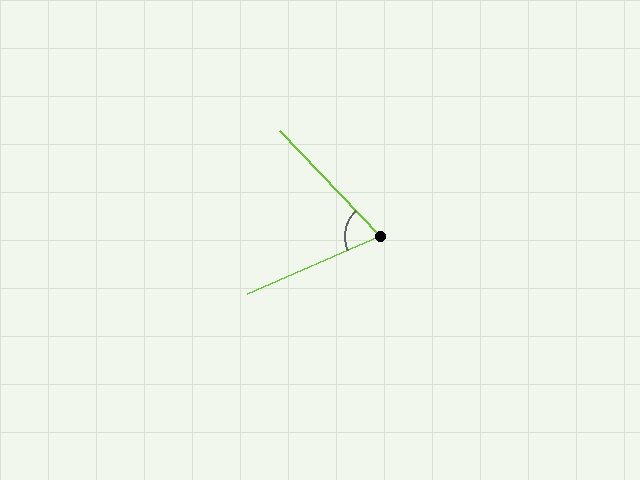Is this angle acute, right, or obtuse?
It is acute.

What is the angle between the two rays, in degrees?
Approximately 70 degrees.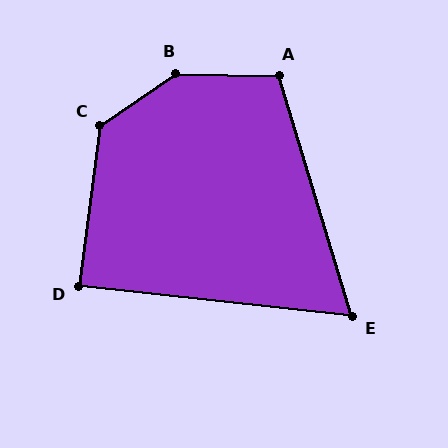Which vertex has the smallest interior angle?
E, at approximately 67 degrees.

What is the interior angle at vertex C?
Approximately 132 degrees (obtuse).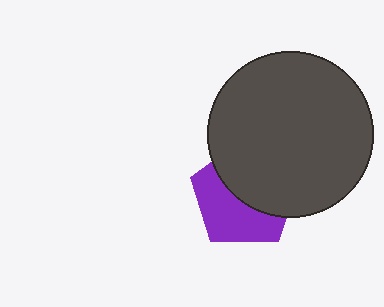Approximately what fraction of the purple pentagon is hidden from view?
Roughly 52% of the purple pentagon is hidden behind the dark gray circle.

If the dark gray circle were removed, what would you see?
You would see the complete purple pentagon.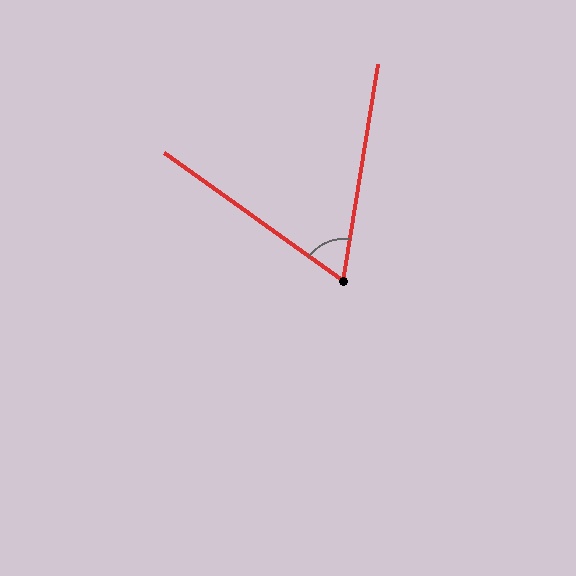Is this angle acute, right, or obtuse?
It is acute.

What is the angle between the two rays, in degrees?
Approximately 64 degrees.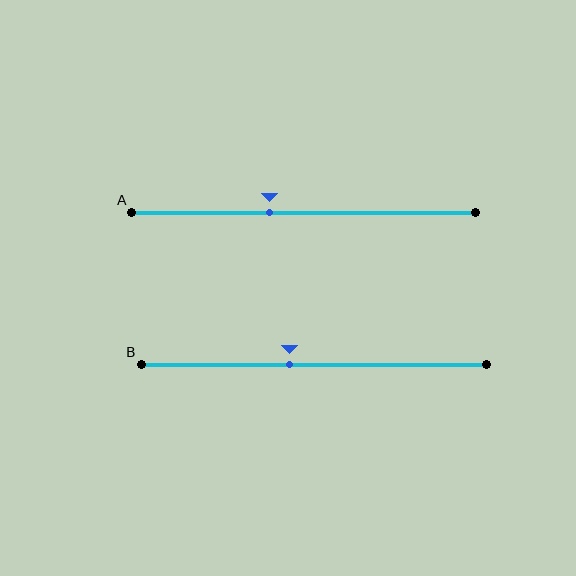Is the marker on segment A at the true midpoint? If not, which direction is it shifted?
No, the marker on segment A is shifted to the left by about 10% of the segment length.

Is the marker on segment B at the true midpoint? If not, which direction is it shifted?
No, the marker on segment B is shifted to the left by about 7% of the segment length.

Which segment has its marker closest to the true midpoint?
Segment B has its marker closest to the true midpoint.